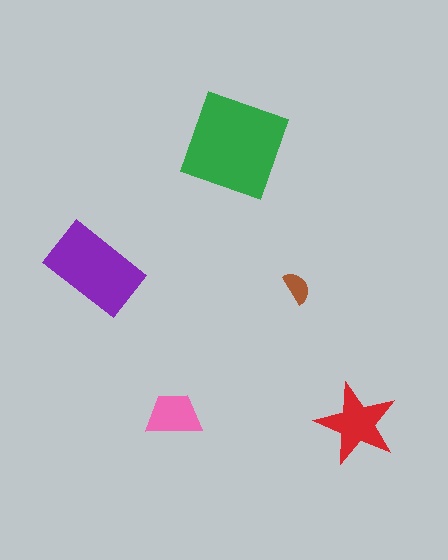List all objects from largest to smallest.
The green square, the purple rectangle, the red star, the pink trapezoid, the brown semicircle.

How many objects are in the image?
There are 5 objects in the image.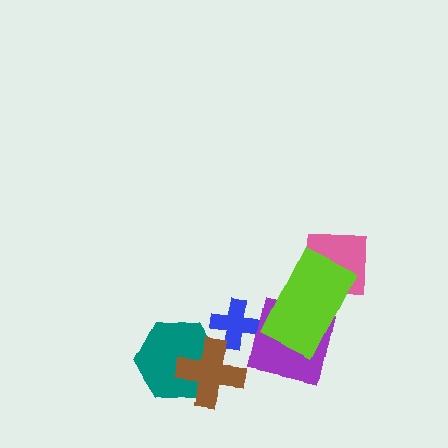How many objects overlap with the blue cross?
0 objects overlap with the blue cross.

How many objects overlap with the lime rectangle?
2 objects overlap with the lime rectangle.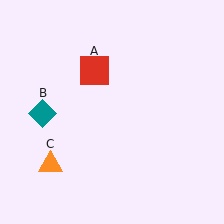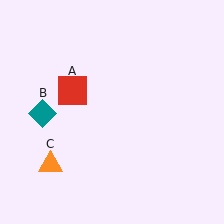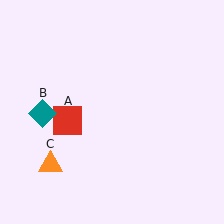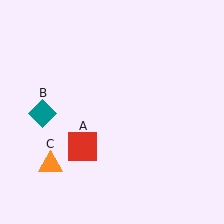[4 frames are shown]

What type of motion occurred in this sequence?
The red square (object A) rotated counterclockwise around the center of the scene.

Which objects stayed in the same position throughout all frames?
Teal diamond (object B) and orange triangle (object C) remained stationary.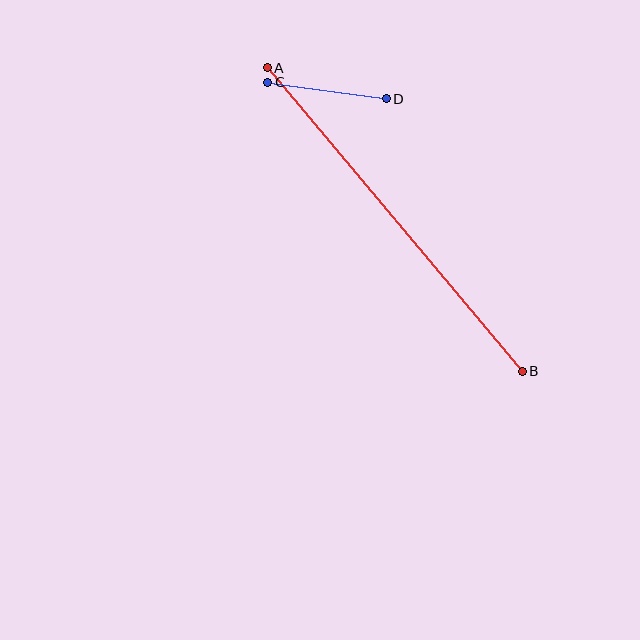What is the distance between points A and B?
The distance is approximately 396 pixels.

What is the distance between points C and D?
The distance is approximately 120 pixels.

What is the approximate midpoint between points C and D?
The midpoint is at approximately (327, 90) pixels.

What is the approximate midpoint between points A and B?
The midpoint is at approximately (395, 220) pixels.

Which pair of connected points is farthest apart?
Points A and B are farthest apart.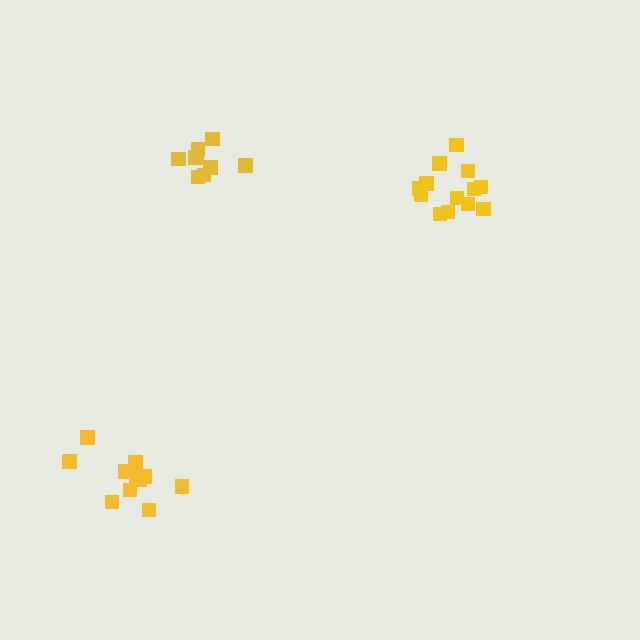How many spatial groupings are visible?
There are 3 spatial groupings.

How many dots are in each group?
Group 1: 13 dots, Group 2: 12 dots, Group 3: 9 dots (34 total).